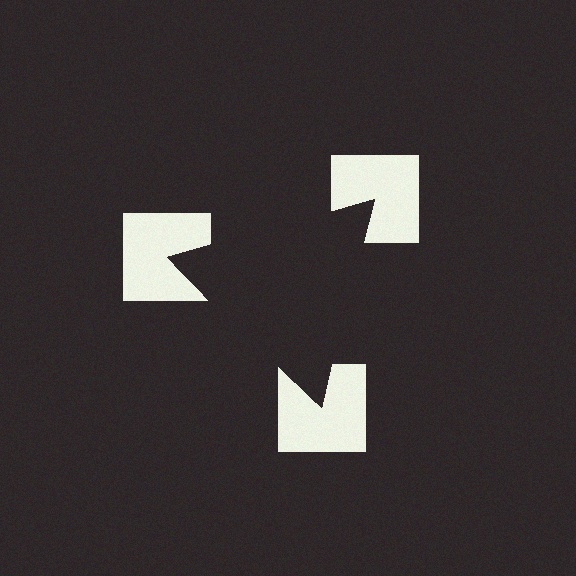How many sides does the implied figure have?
3 sides.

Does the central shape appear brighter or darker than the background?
It typically appears slightly darker than the background, even though no actual brightness change is drawn.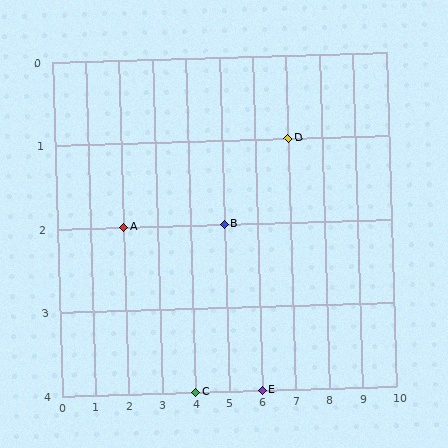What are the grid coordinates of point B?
Point B is at grid coordinates (5, 2).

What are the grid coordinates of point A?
Point A is at grid coordinates (2, 2).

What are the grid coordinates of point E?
Point E is at grid coordinates (6, 4).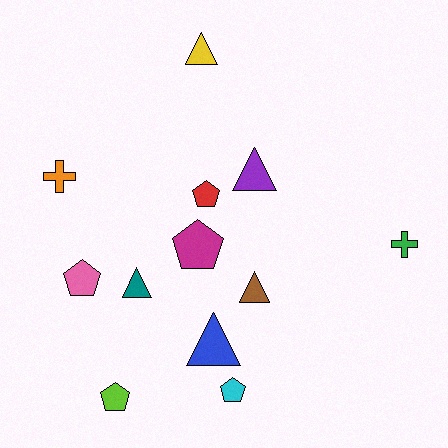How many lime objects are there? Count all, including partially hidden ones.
There is 1 lime object.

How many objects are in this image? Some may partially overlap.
There are 12 objects.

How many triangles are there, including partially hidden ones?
There are 5 triangles.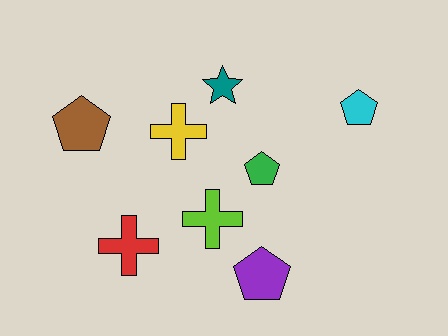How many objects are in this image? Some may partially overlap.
There are 8 objects.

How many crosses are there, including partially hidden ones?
There are 3 crosses.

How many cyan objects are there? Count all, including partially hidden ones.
There is 1 cyan object.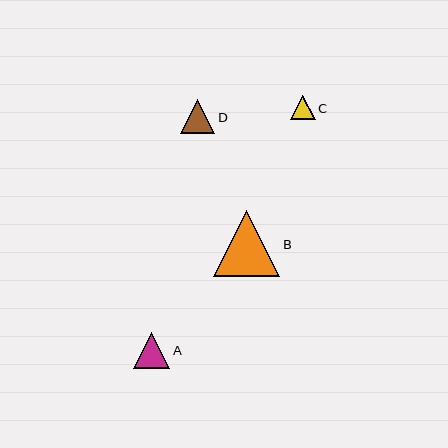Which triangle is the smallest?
Triangle C is the smallest with a size of approximately 25 pixels.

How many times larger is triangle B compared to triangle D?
Triangle B is approximately 1.9 times the size of triangle D.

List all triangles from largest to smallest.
From largest to smallest: B, A, D, C.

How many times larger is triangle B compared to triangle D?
Triangle B is approximately 1.9 times the size of triangle D.